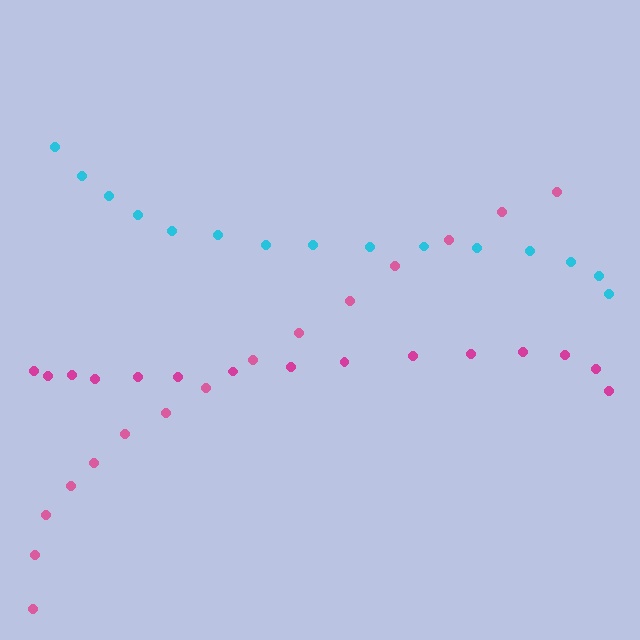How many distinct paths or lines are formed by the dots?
There are 3 distinct paths.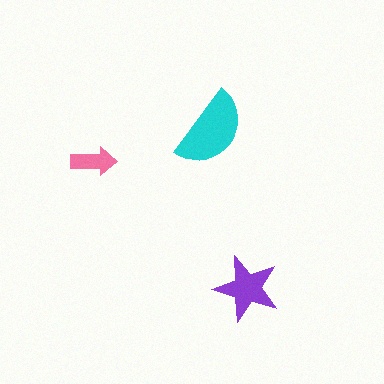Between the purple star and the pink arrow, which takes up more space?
The purple star.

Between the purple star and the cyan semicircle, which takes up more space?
The cyan semicircle.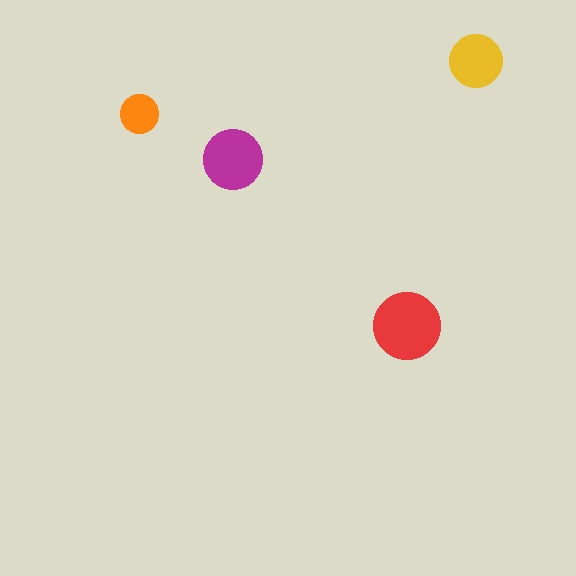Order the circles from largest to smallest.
the red one, the magenta one, the yellow one, the orange one.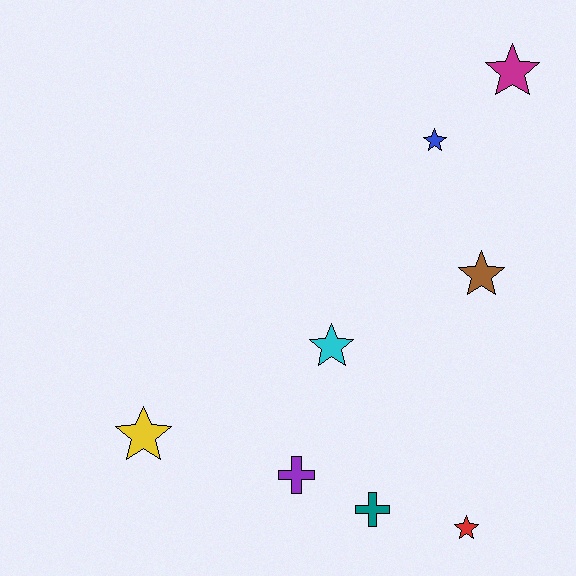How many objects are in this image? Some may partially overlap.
There are 8 objects.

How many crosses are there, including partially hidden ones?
There are 2 crosses.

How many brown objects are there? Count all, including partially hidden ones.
There is 1 brown object.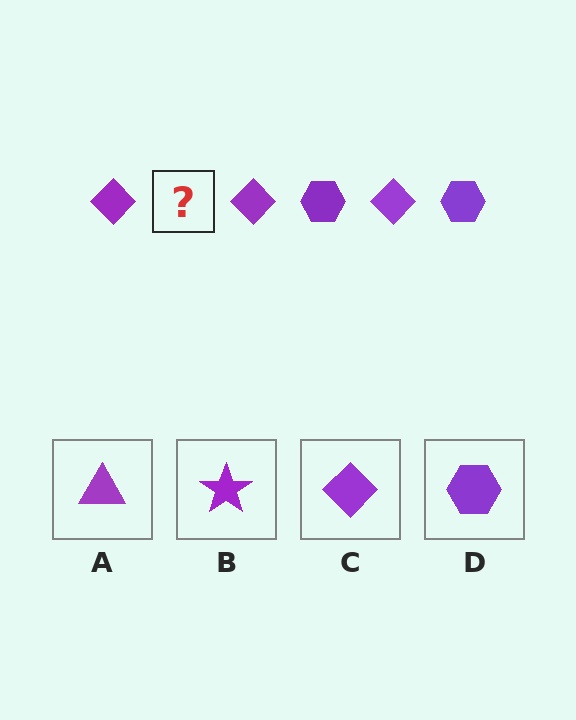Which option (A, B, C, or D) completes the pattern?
D.